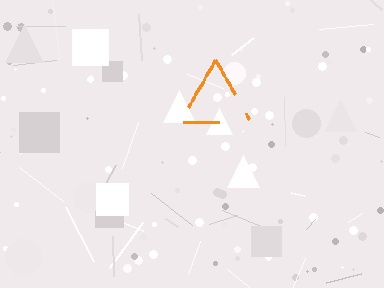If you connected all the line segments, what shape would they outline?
They would outline a triangle.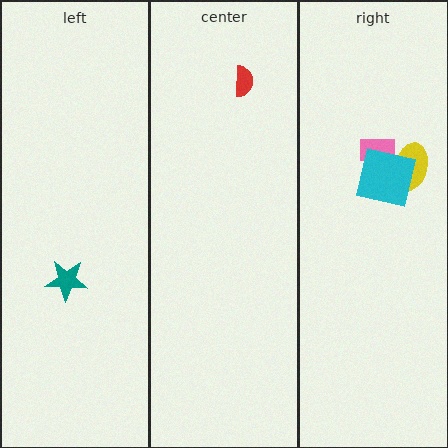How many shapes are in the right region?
3.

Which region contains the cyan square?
The right region.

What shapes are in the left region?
The teal star.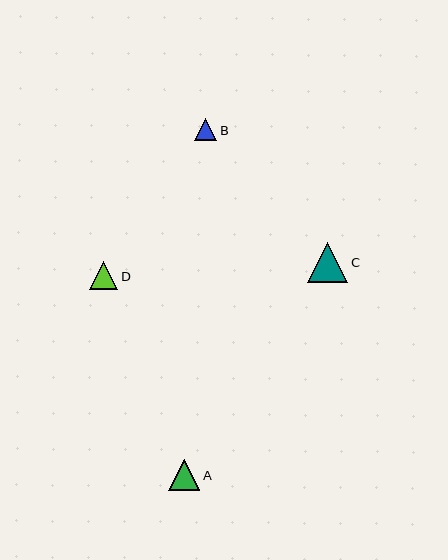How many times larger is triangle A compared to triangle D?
Triangle A is approximately 1.1 times the size of triangle D.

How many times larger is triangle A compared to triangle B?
Triangle A is approximately 1.4 times the size of triangle B.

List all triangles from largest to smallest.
From largest to smallest: C, A, D, B.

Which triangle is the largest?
Triangle C is the largest with a size of approximately 40 pixels.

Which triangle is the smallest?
Triangle B is the smallest with a size of approximately 22 pixels.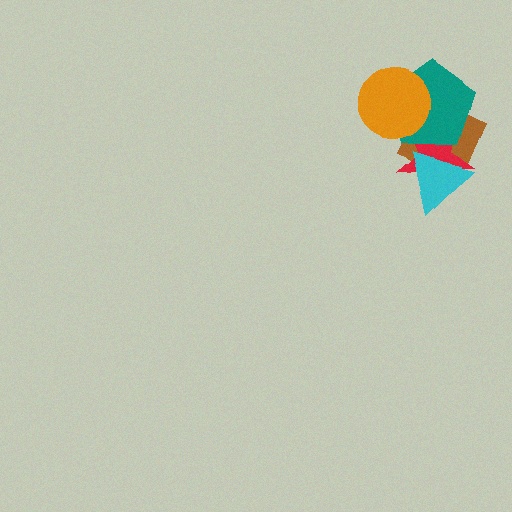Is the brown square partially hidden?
Yes, it is partially covered by another shape.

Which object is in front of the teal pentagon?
The orange circle is in front of the teal pentagon.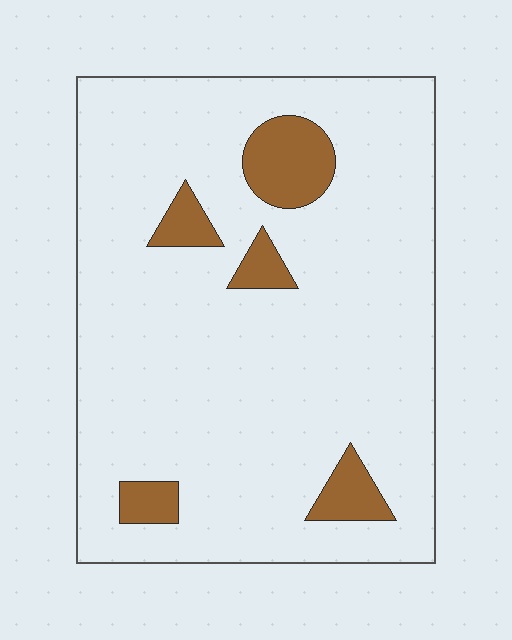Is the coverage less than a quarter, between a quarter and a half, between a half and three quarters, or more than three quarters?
Less than a quarter.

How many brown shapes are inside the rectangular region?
5.